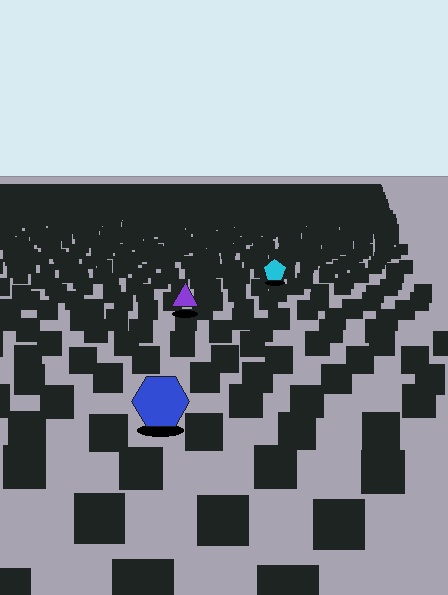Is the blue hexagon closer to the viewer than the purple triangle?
Yes. The blue hexagon is closer — you can tell from the texture gradient: the ground texture is coarser near it.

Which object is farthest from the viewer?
The cyan pentagon is farthest from the viewer. It appears smaller and the ground texture around it is denser.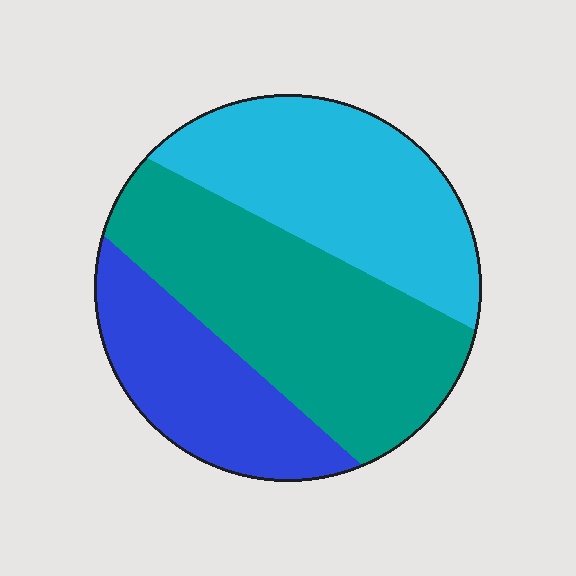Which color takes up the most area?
Teal, at roughly 45%.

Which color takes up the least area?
Blue, at roughly 25%.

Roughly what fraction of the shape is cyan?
Cyan takes up about one third (1/3) of the shape.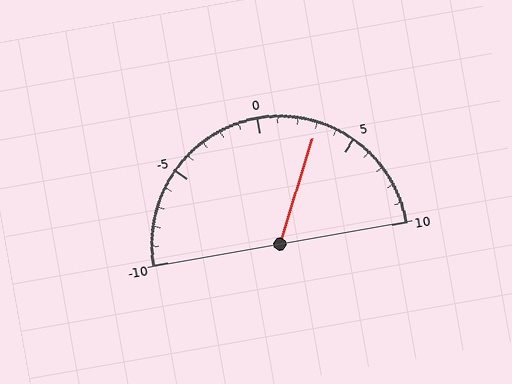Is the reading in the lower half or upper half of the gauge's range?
The reading is in the upper half of the range (-10 to 10).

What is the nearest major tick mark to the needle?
The nearest major tick mark is 5.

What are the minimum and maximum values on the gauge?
The gauge ranges from -10 to 10.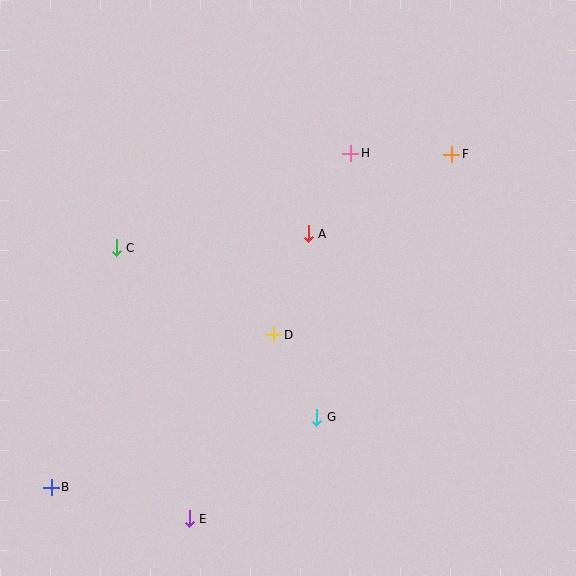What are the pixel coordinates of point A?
Point A is at (308, 234).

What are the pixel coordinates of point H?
Point H is at (351, 153).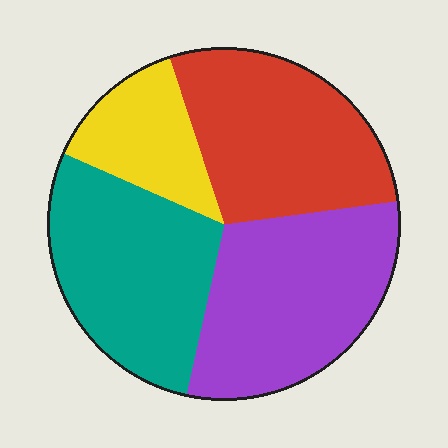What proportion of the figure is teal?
Teal covers roughly 30% of the figure.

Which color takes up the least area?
Yellow, at roughly 15%.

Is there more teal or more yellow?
Teal.